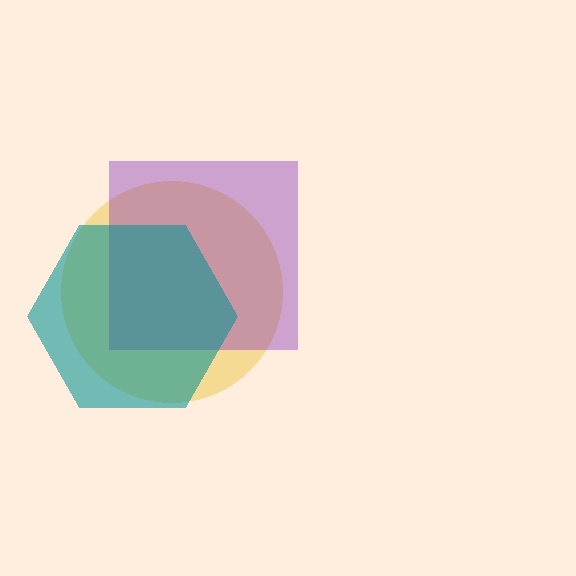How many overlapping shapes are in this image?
There are 3 overlapping shapes in the image.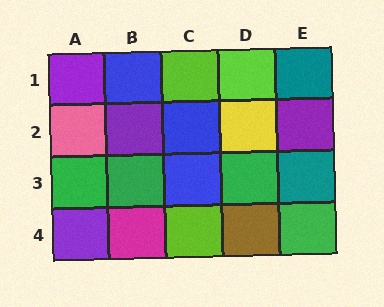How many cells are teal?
2 cells are teal.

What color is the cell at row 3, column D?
Green.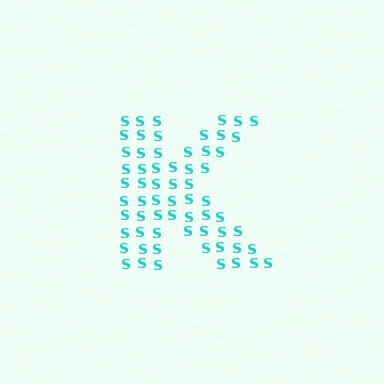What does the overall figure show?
The overall figure shows the letter K.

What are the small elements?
The small elements are letter S's.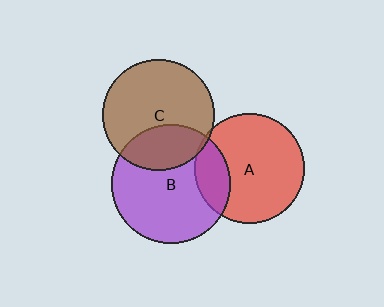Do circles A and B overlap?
Yes.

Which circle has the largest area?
Circle B (purple).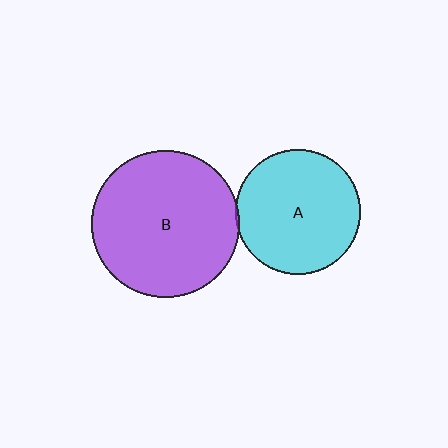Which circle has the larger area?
Circle B (purple).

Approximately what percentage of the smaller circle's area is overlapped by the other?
Approximately 5%.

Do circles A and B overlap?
Yes.